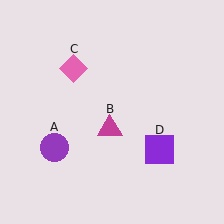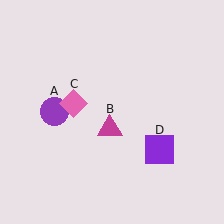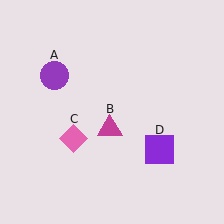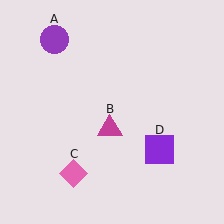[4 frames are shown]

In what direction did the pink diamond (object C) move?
The pink diamond (object C) moved down.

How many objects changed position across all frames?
2 objects changed position: purple circle (object A), pink diamond (object C).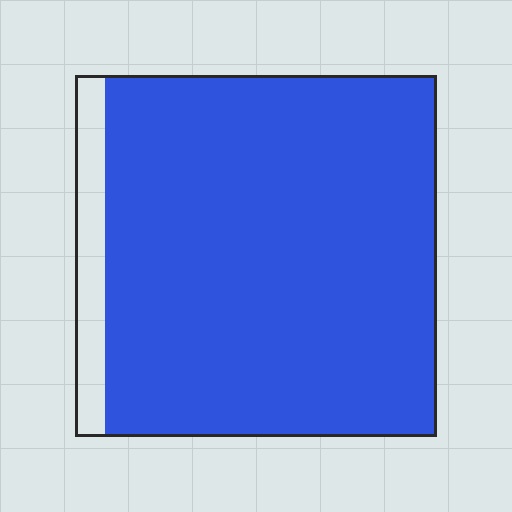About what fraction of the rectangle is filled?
About nine tenths (9/10).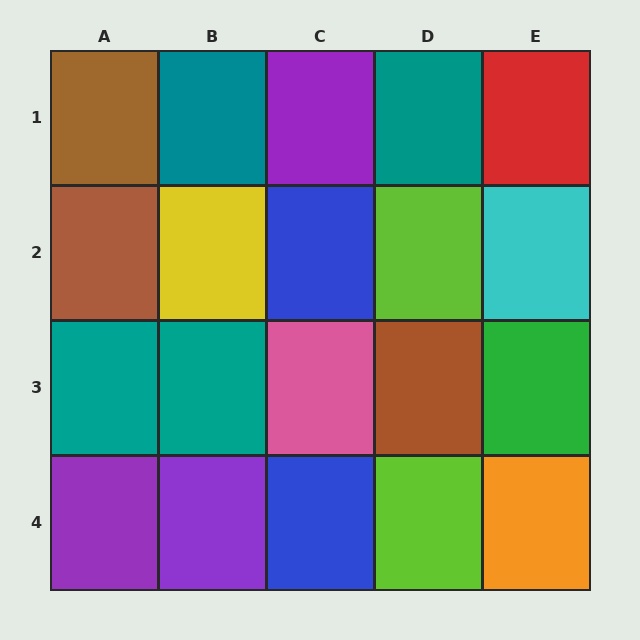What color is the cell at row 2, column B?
Yellow.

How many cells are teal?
4 cells are teal.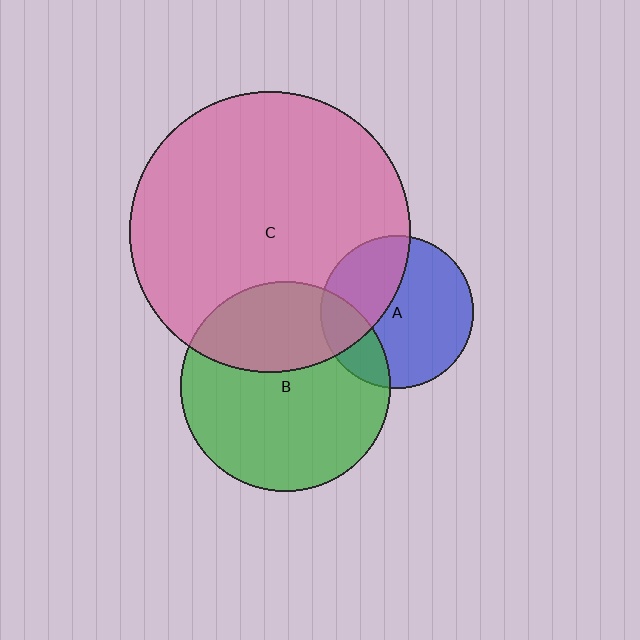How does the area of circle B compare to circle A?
Approximately 1.9 times.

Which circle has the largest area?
Circle C (pink).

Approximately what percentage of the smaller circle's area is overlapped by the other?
Approximately 35%.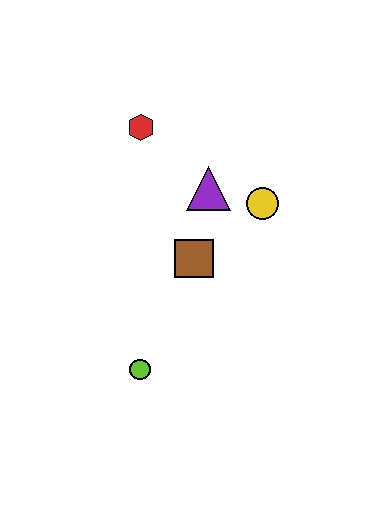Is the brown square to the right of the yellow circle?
No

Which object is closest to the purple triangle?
The yellow circle is closest to the purple triangle.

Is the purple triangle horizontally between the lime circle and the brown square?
No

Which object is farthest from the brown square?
The red hexagon is farthest from the brown square.